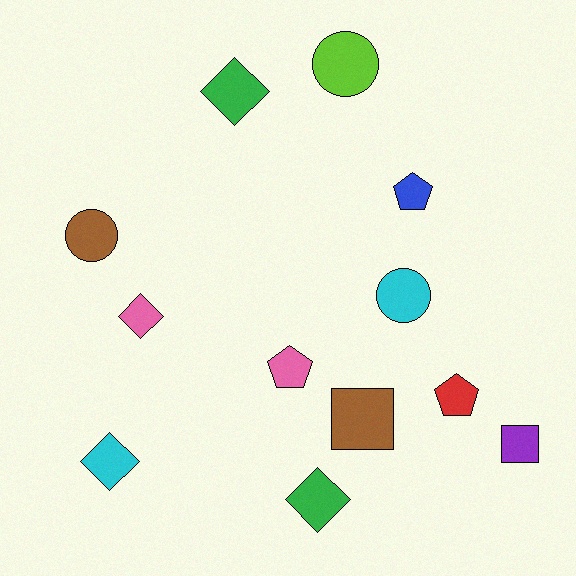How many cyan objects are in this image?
There are 2 cyan objects.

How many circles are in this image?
There are 3 circles.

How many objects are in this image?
There are 12 objects.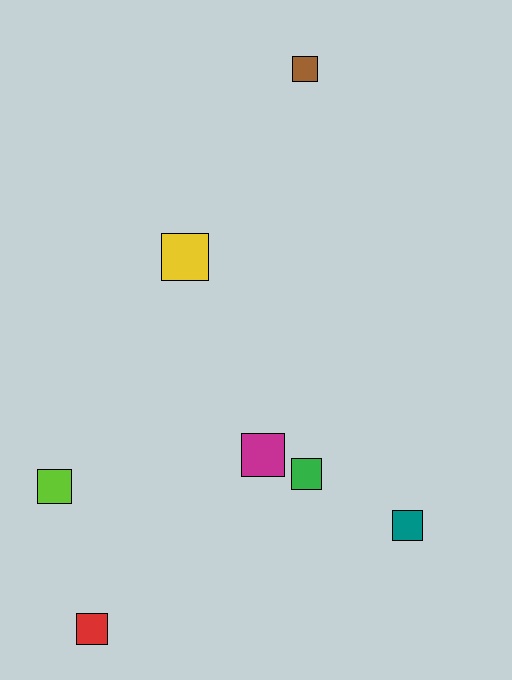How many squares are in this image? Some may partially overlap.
There are 7 squares.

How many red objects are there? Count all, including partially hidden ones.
There is 1 red object.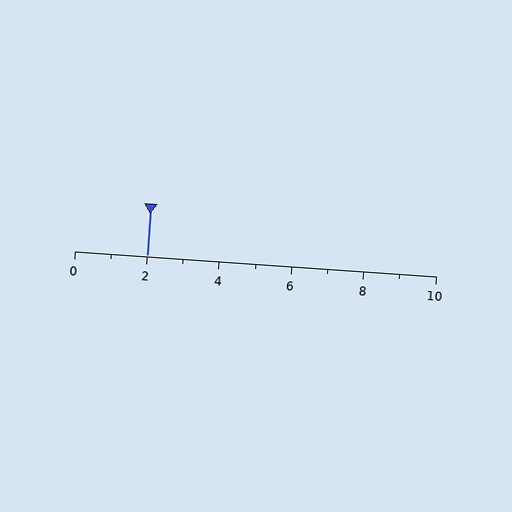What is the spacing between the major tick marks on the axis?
The major ticks are spaced 2 apart.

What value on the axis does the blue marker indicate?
The marker indicates approximately 2.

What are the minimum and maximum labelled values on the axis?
The axis runs from 0 to 10.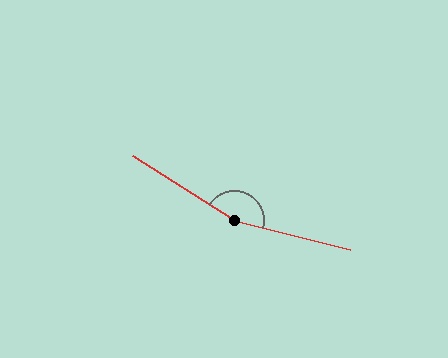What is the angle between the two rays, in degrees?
Approximately 162 degrees.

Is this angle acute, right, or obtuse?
It is obtuse.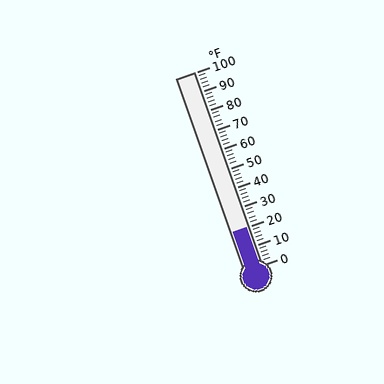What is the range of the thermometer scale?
The thermometer scale ranges from 0°F to 100°F.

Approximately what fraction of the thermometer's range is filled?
The thermometer is filled to approximately 20% of its range.